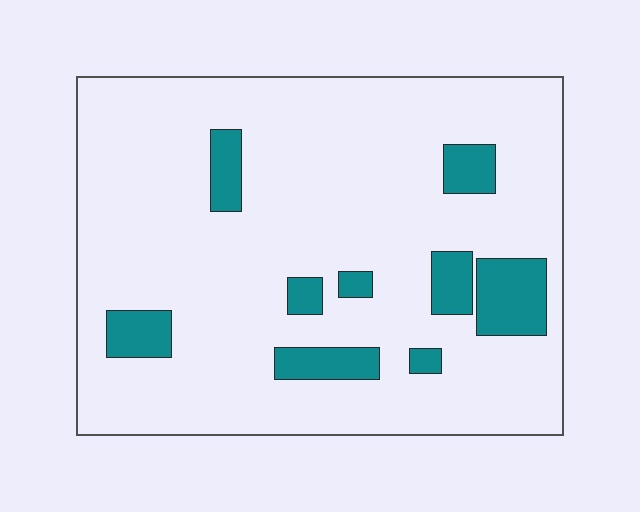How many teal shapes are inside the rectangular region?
9.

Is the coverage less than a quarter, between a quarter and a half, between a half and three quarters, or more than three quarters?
Less than a quarter.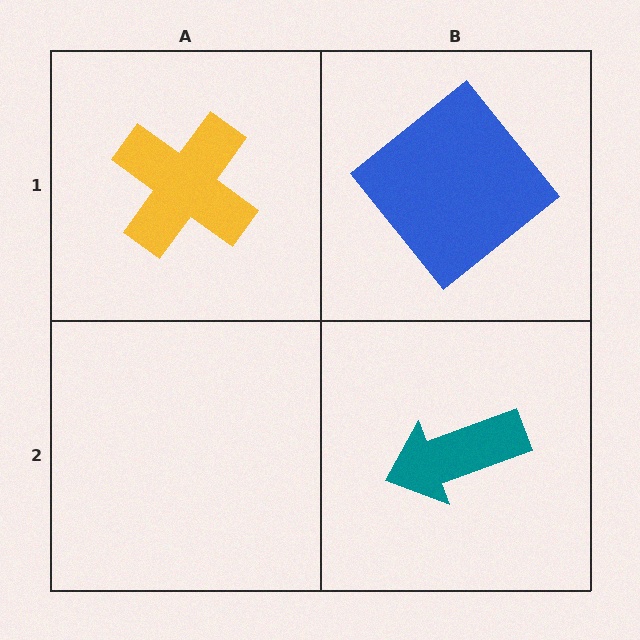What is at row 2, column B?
A teal arrow.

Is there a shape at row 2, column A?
No, that cell is empty.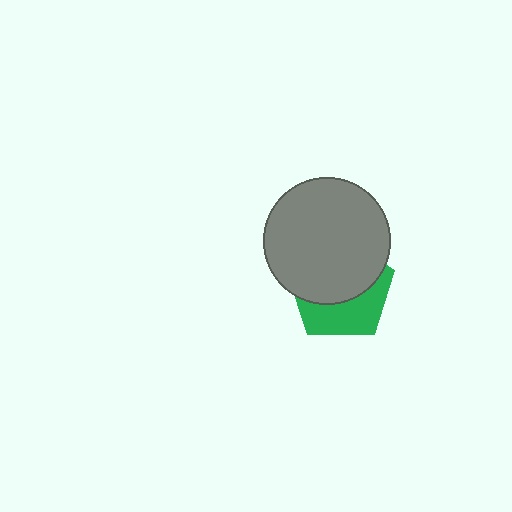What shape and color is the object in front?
The object in front is a gray circle.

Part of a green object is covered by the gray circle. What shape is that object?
It is a pentagon.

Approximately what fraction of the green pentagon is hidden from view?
Roughly 59% of the green pentagon is hidden behind the gray circle.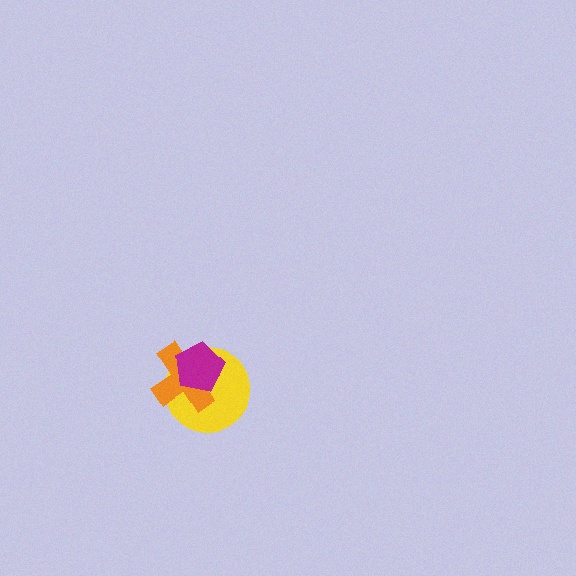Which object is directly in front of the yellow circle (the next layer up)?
The orange cross is directly in front of the yellow circle.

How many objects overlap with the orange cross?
2 objects overlap with the orange cross.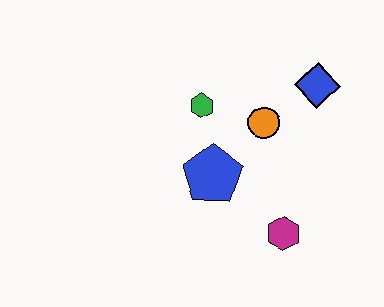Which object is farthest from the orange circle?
The magenta hexagon is farthest from the orange circle.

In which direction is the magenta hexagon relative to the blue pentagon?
The magenta hexagon is to the right of the blue pentagon.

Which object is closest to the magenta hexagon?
The blue pentagon is closest to the magenta hexagon.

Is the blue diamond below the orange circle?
No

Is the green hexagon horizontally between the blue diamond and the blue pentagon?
No